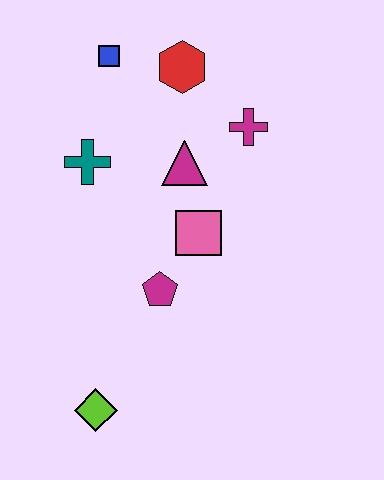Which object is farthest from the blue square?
The lime diamond is farthest from the blue square.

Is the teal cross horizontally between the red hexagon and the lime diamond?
No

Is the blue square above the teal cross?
Yes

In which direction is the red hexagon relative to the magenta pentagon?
The red hexagon is above the magenta pentagon.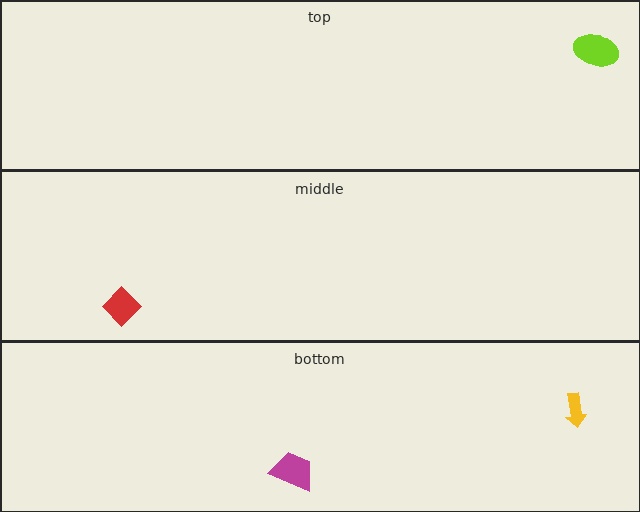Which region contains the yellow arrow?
The bottom region.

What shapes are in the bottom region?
The yellow arrow, the magenta trapezoid.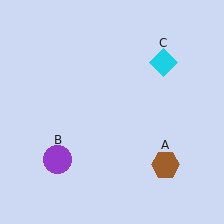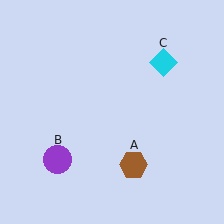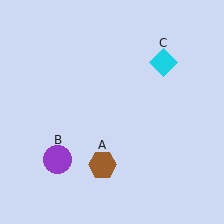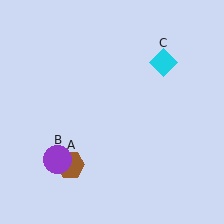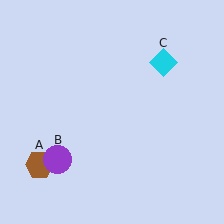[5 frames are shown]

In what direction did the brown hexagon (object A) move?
The brown hexagon (object A) moved left.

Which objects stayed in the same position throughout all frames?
Purple circle (object B) and cyan diamond (object C) remained stationary.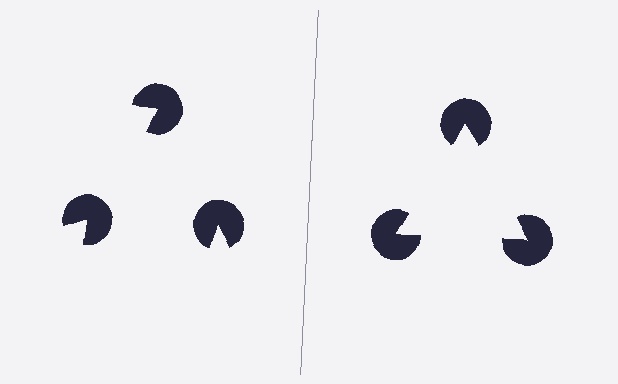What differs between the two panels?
The pac-man discs are positioned identically on both sides; only the wedge orientations differ. On the right they align to a triangle; on the left they are misaligned.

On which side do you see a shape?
An illusory triangle appears on the right side. On the left side the wedge cuts are rotated, so no coherent shape forms.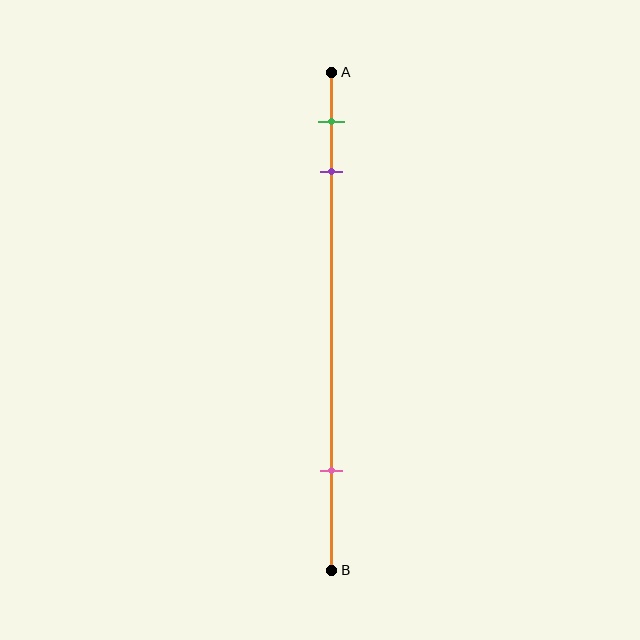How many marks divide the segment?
There are 3 marks dividing the segment.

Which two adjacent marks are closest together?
The green and purple marks are the closest adjacent pair.